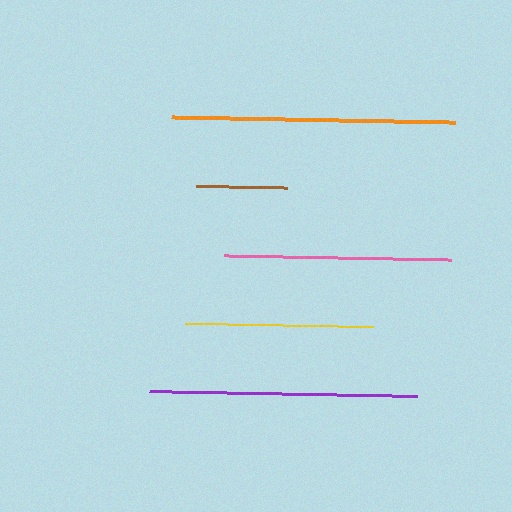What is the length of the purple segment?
The purple segment is approximately 269 pixels long.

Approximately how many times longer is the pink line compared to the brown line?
The pink line is approximately 2.5 times the length of the brown line.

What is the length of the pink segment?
The pink segment is approximately 227 pixels long.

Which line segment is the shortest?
The brown line is the shortest at approximately 91 pixels.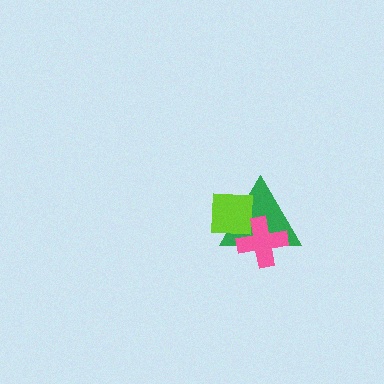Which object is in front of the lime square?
The pink cross is in front of the lime square.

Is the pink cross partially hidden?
No, no other shape covers it.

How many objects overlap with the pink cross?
2 objects overlap with the pink cross.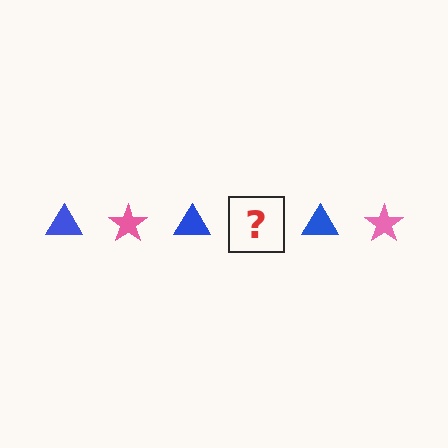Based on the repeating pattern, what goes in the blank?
The blank should be a pink star.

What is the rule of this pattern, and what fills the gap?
The rule is that the pattern alternates between blue triangle and pink star. The gap should be filled with a pink star.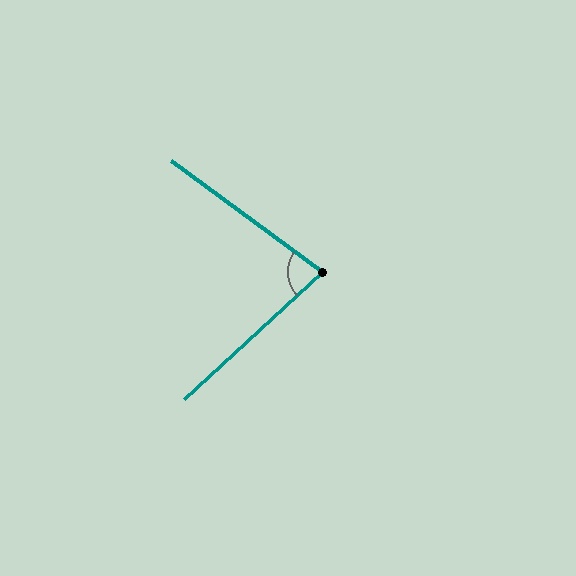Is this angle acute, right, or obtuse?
It is acute.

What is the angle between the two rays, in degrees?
Approximately 79 degrees.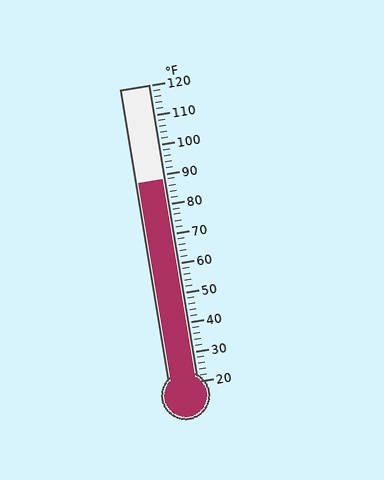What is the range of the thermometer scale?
The thermometer scale ranges from 20°F to 120°F.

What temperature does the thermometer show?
The thermometer shows approximately 88°F.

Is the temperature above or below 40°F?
The temperature is above 40°F.